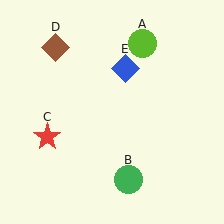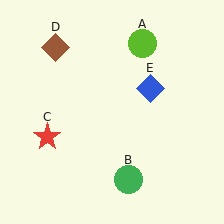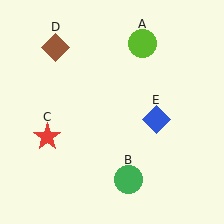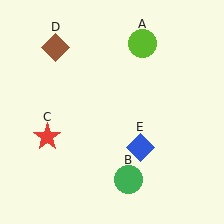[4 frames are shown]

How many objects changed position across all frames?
1 object changed position: blue diamond (object E).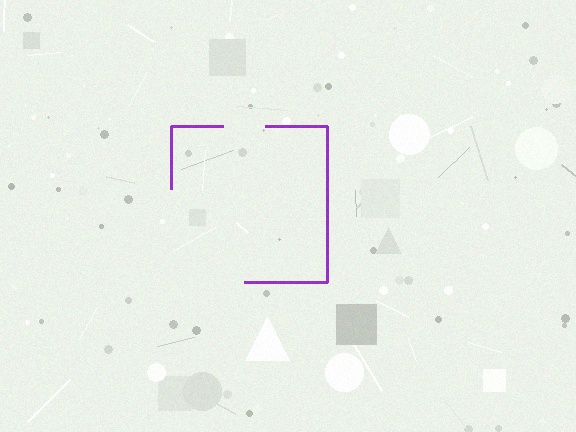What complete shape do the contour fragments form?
The contour fragments form a square.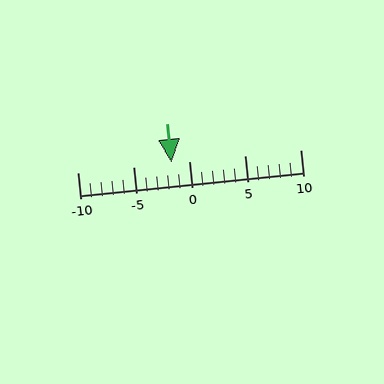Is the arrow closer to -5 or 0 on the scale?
The arrow is closer to 0.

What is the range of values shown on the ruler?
The ruler shows values from -10 to 10.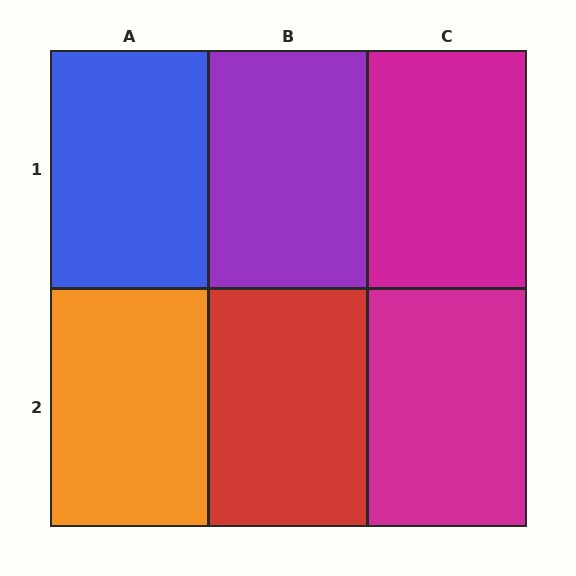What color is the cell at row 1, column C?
Magenta.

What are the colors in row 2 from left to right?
Orange, red, magenta.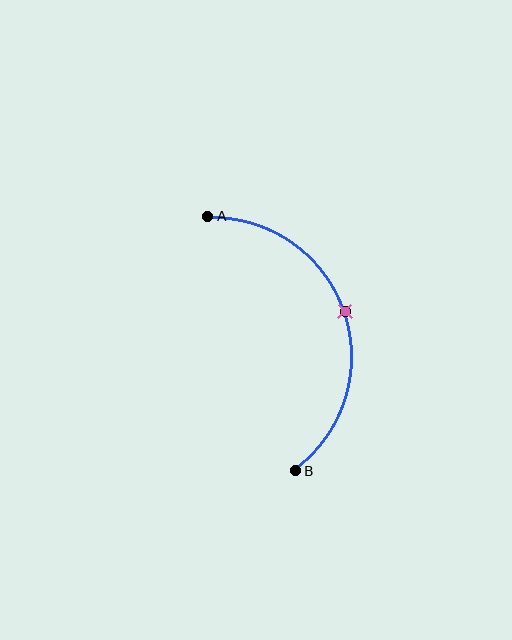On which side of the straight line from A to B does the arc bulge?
The arc bulges to the right of the straight line connecting A and B.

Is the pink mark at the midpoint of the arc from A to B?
Yes. The pink mark lies on the arc at equal arc-length from both A and B — it is the arc midpoint.